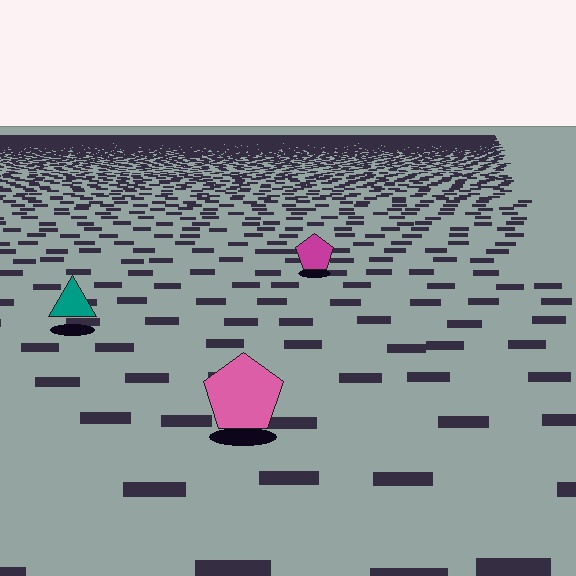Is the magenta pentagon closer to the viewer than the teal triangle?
No. The teal triangle is closer — you can tell from the texture gradient: the ground texture is coarser near it.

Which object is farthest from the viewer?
The magenta pentagon is farthest from the viewer. It appears smaller and the ground texture around it is denser.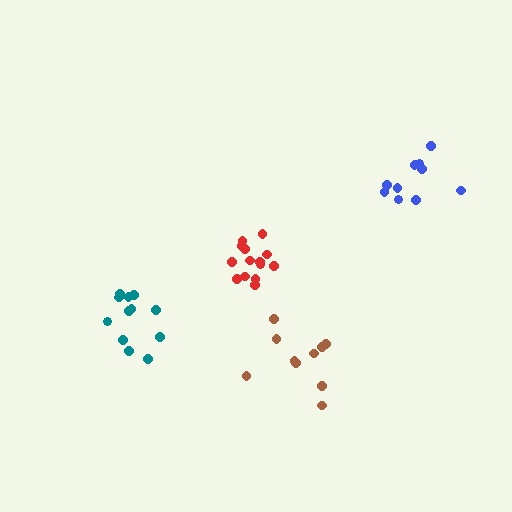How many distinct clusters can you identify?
There are 4 distinct clusters.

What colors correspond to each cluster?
The clusters are colored: blue, red, brown, teal.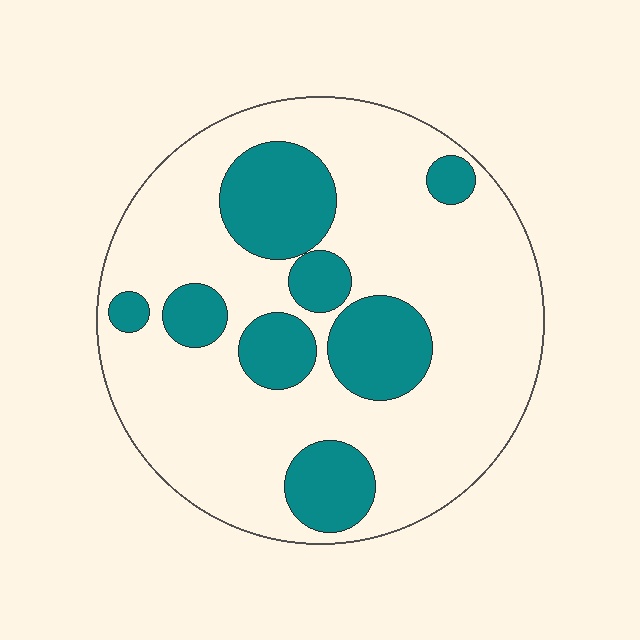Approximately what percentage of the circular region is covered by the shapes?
Approximately 25%.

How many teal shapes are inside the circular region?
8.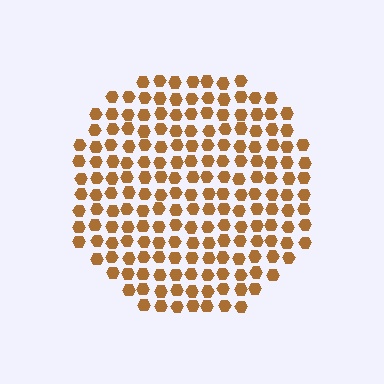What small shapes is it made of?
It is made of small hexagons.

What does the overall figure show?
The overall figure shows a circle.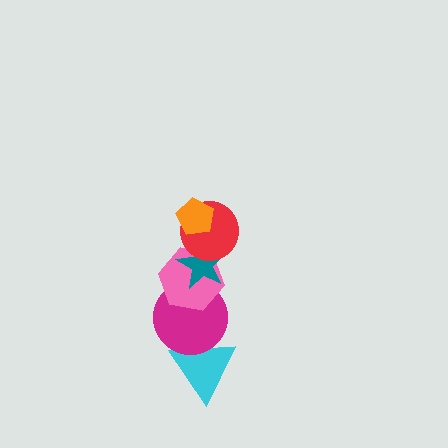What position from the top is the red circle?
The red circle is 2nd from the top.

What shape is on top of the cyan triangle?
The magenta circle is on top of the cyan triangle.